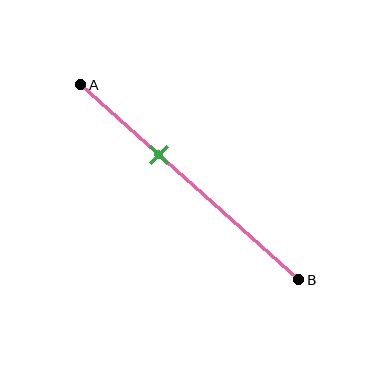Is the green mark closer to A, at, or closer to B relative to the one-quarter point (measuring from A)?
The green mark is closer to point B than the one-quarter point of segment AB.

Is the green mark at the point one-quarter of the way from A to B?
No, the mark is at about 35% from A, not at the 25% one-quarter point.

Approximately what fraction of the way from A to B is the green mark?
The green mark is approximately 35% of the way from A to B.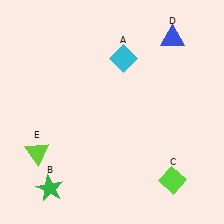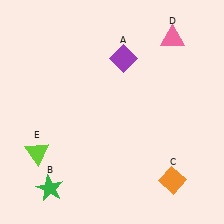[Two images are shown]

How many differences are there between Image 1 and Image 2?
There are 3 differences between the two images.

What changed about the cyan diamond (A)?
In Image 1, A is cyan. In Image 2, it changed to purple.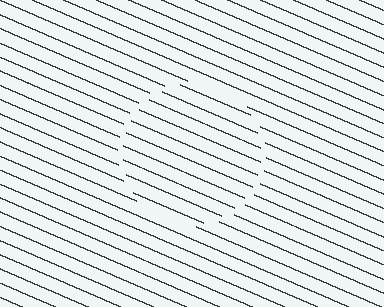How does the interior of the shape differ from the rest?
The interior of the shape contains the same grating, shifted by half a period — the contour is defined by the phase discontinuity where line-ends from the inner and outer gratings abut.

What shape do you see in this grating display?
An illusory circle. The interior of the shape contains the same grating, shifted by half a period — the contour is defined by the phase discontinuity where line-ends from the inner and outer gratings abut.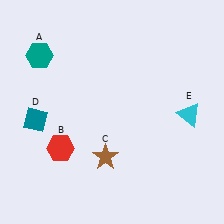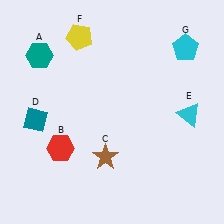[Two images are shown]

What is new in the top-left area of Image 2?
A yellow pentagon (F) was added in the top-left area of Image 2.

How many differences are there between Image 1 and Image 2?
There are 2 differences between the two images.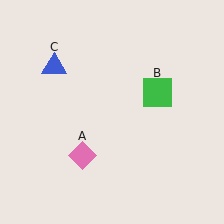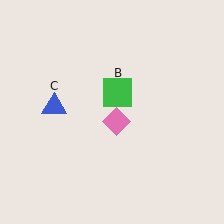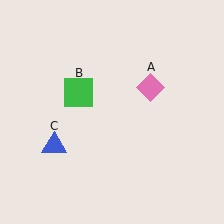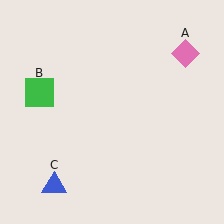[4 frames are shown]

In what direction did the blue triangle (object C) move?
The blue triangle (object C) moved down.